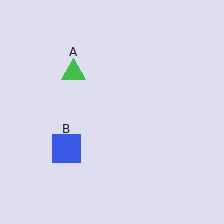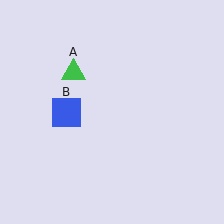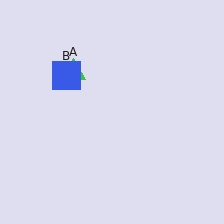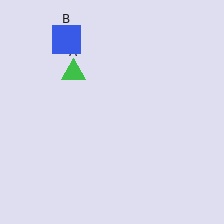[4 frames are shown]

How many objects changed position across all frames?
1 object changed position: blue square (object B).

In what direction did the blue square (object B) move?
The blue square (object B) moved up.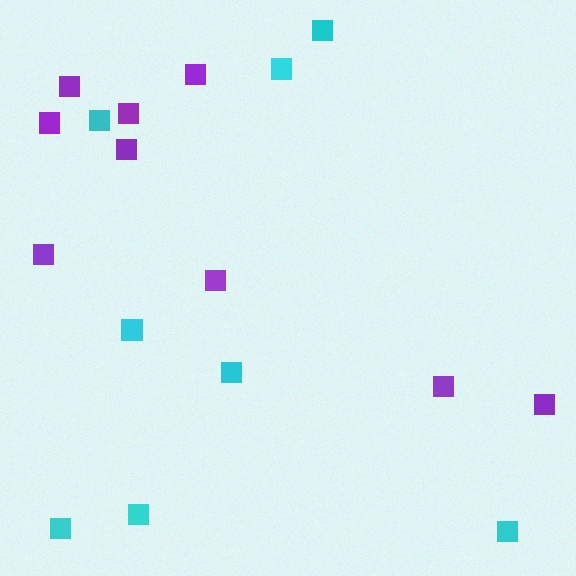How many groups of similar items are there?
There are 2 groups: one group of purple squares (9) and one group of cyan squares (8).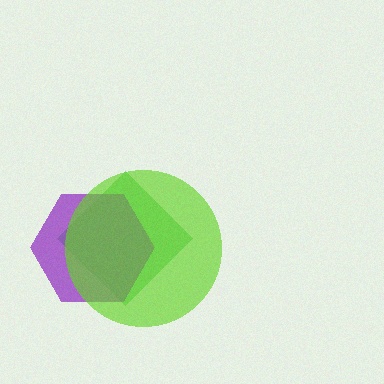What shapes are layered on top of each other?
The layered shapes are: a green diamond, a purple hexagon, a lime circle.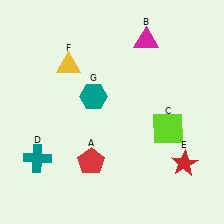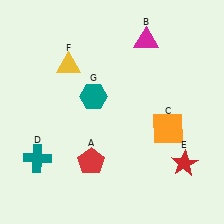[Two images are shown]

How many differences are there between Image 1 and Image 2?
There is 1 difference between the two images.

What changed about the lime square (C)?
In Image 1, C is lime. In Image 2, it changed to orange.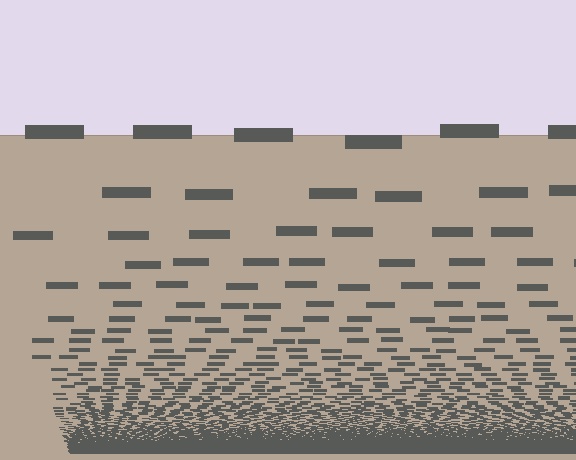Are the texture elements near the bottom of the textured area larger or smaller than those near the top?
Smaller. The gradient is inverted — elements near the bottom are smaller and denser.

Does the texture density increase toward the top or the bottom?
Density increases toward the bottom.